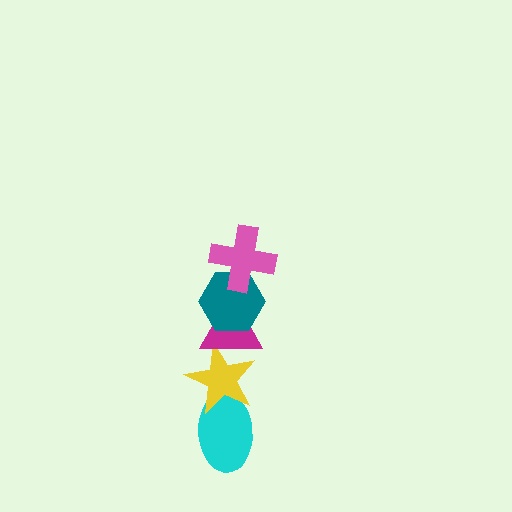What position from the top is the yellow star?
The yellow star is 4th from the top.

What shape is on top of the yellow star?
The magenta triangle is on top of the yellow star.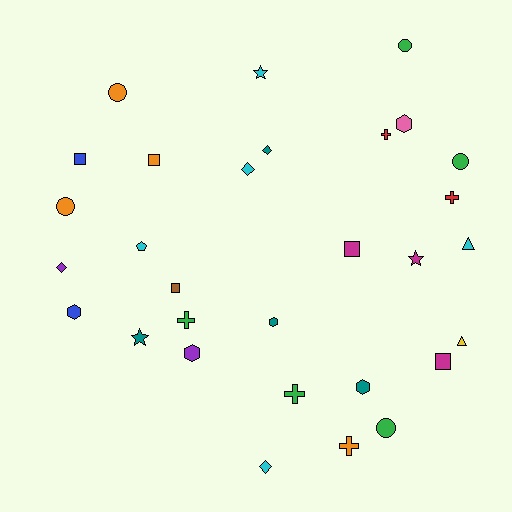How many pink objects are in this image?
There is 1 pink object.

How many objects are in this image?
There are 30 objects.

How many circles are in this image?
There are 5 circles.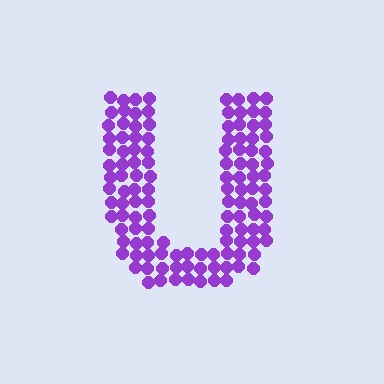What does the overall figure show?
The overall figure shows the letter U.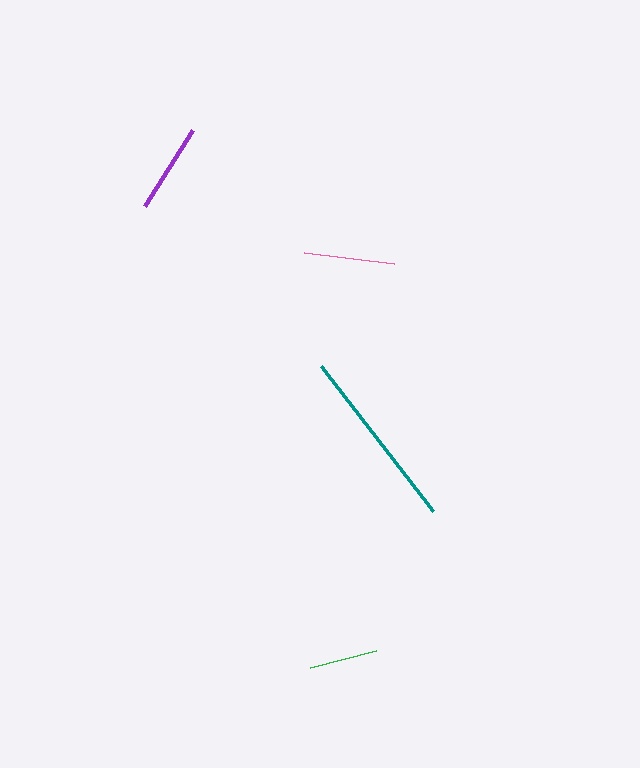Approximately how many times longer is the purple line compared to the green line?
The purple line is approximately 1.3 times the length of the green line.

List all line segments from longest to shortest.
From longest to shortest: teal, pink, purple, green.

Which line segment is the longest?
The teal line is the longest at approximately 184 pixels.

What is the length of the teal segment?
The teal segment is approximately 184 pixels long.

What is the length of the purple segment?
The purple segment is approximately 90 pixels long.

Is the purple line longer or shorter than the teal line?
The teal line is longer than the purple line.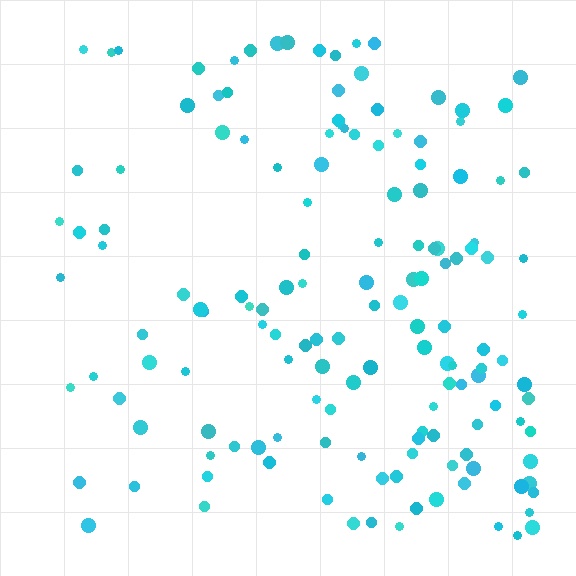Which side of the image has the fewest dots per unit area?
The left.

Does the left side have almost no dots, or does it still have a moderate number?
Still a moderate number, just noticeably fewer than the right.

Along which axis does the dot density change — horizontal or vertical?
Horizontal.